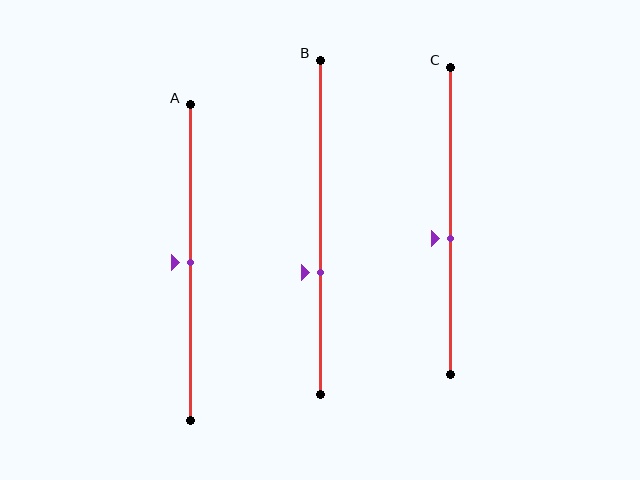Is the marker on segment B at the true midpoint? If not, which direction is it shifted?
No, the marker on segment B is shifted downward by about 14% of the segment length.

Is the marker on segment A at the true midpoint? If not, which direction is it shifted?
Yes, the marker on segment A is at the true midpoint.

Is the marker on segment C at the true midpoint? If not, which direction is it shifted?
No, the marker on segment C is shifted downward by about 6% of the segment length.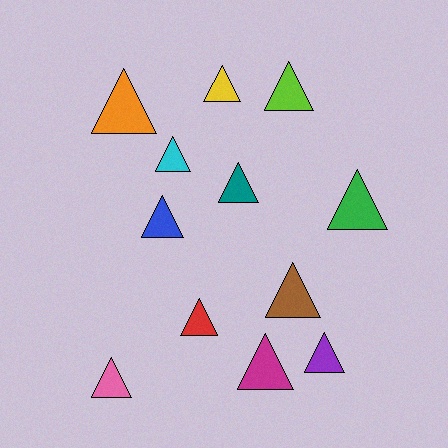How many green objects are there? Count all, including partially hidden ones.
There is 1 green object.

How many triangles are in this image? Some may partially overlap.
There are 12 triangles.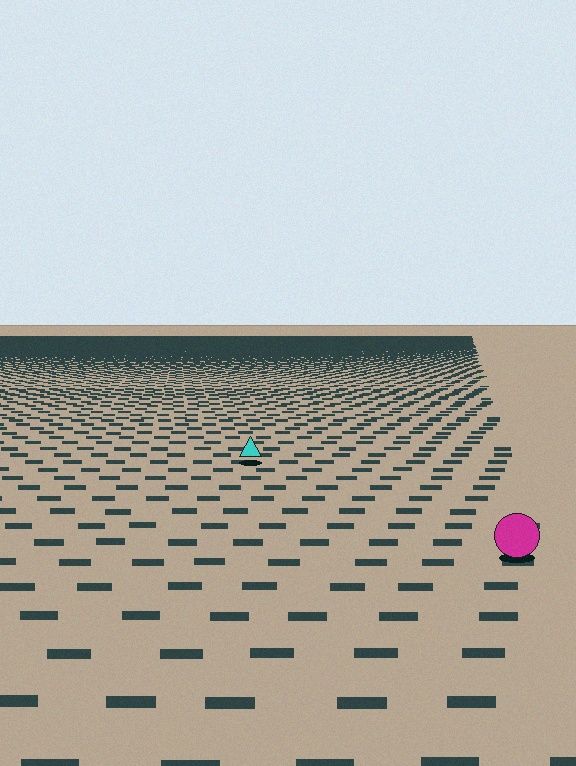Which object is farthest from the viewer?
The cyan triangle is farthest from the viewer. It appears smaller and the ground texture around it is denser.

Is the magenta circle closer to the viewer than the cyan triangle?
Yes. The magenta circle is closer — you can tell from the texture gradient: the ground texture is coarser near it.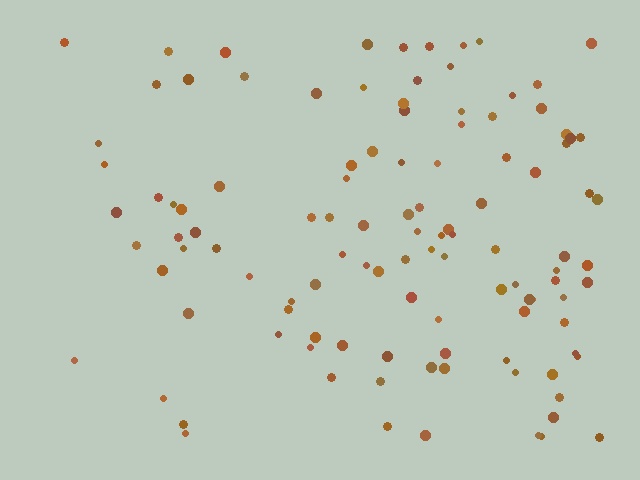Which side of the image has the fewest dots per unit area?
The left.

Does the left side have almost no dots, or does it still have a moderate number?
Still a moderate number, just noticeably fewer than the right.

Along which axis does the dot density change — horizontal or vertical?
Horizontal.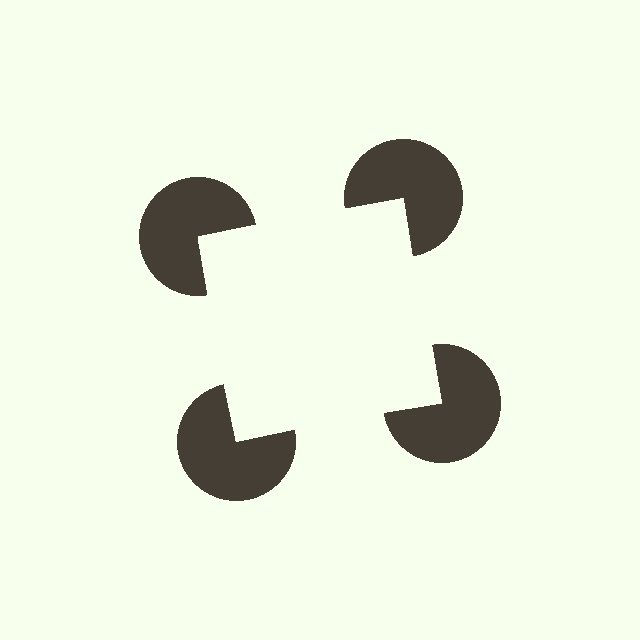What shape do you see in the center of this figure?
An illusory square — its edges are inferred from the aligned wedge cuts in the pac-man discs, not physically drawn.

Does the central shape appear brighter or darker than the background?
It typically appears slightly brighter than the background, even though no actual brightness change is drawn.